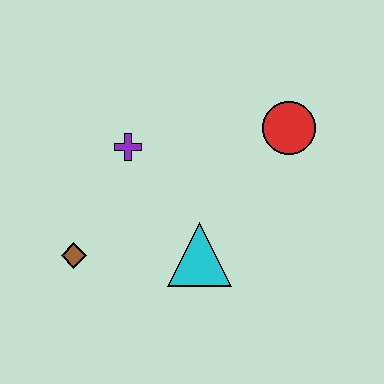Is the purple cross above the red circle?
No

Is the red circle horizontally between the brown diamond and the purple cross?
No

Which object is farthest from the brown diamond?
The red circle is farthest from the brown diamond.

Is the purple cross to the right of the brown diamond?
Yes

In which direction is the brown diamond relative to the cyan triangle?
The brown diamond is to the left of the cyan triangle.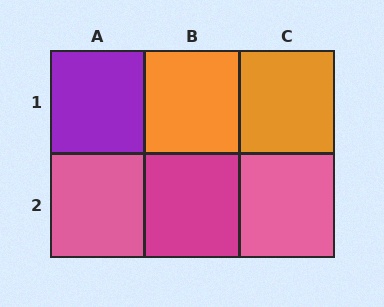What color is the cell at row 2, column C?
Pink.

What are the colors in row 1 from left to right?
Purple, orange, orange.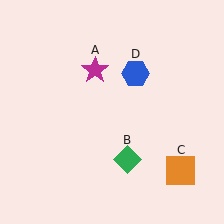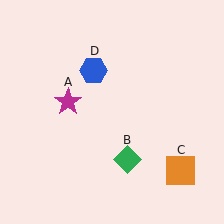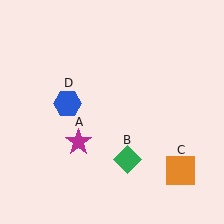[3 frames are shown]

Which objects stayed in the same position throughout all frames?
Green diamond (object B) and orange square (object C) remained stationary.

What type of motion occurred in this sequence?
The magenta star (object A), blue hexagon (object D) rotated counterclockwise around the center of the scene.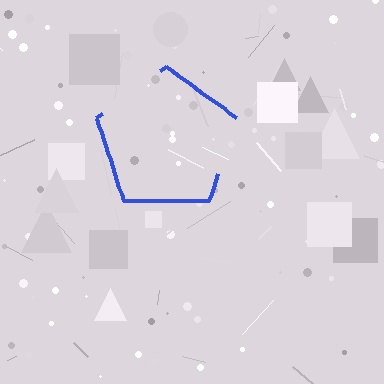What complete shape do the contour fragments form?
The contour fragments form a pentagon.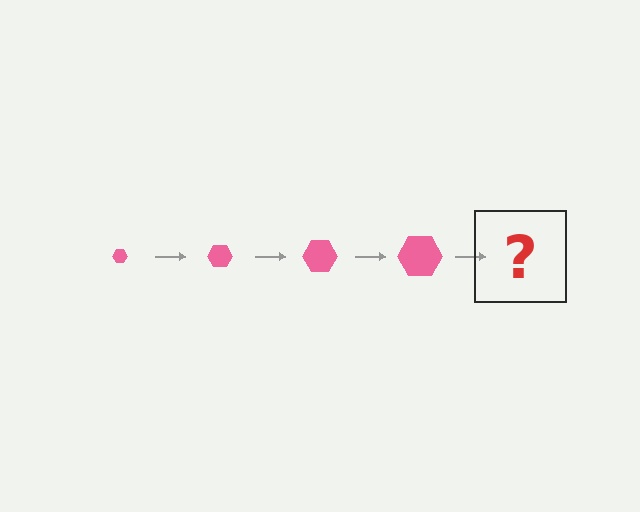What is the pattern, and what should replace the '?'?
The pattern is that the hexagon gets progressively larger each step. The '?' should be a pink hexagon, larger than the previous one.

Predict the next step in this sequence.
The next step is a pink hexagon, larger than the previous one.